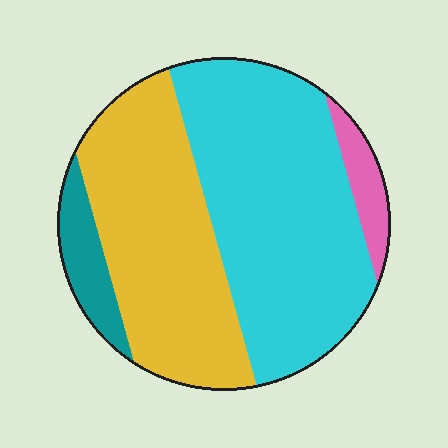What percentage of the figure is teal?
Teal takes up about one tenth (1/10) of the figure.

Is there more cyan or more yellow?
Cyan.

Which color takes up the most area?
Cyan, at roughly 50%.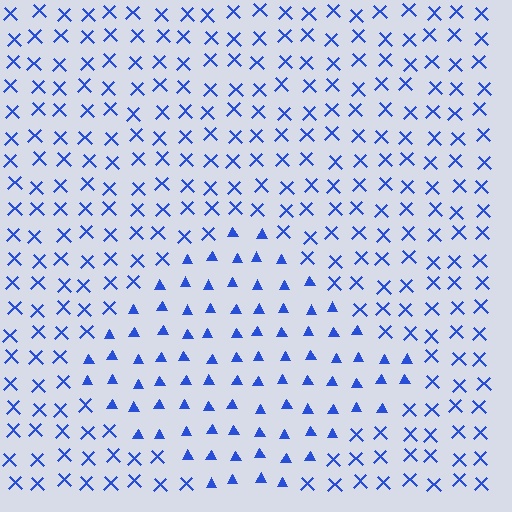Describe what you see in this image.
The image is filled with small blue elements arranged in a uniform grid. A diamond-shaped region contains triangles, while the surrounding area contains X marks. The boundary is defined purely by the change in element shape.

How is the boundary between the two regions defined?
The boundary is defined by a change in element shape: triangles inside vs. X marks outside. All elements share the same color and spacing.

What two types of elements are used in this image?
The image uses triangles inside the diamond region and X marks outside it.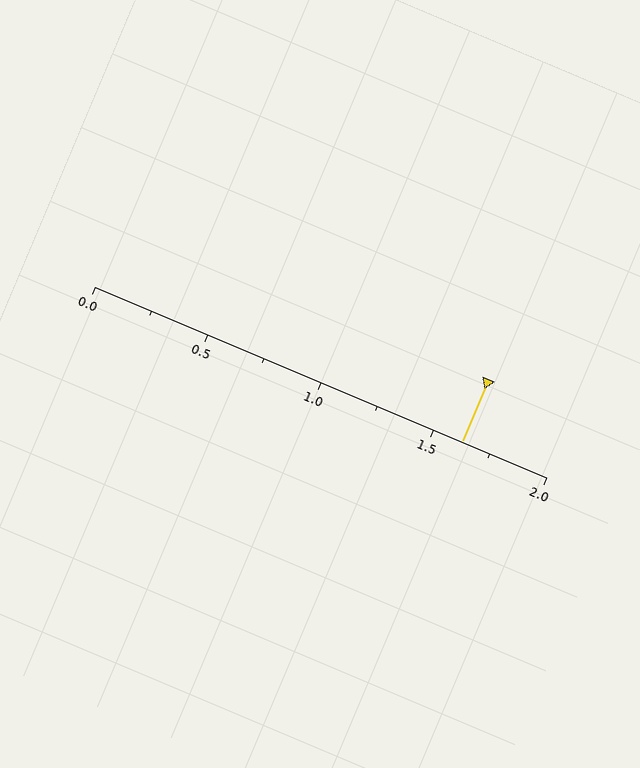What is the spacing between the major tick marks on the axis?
The major ticks are spaced 0.5 apart.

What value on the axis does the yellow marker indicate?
The marker indicates approximately 1.62.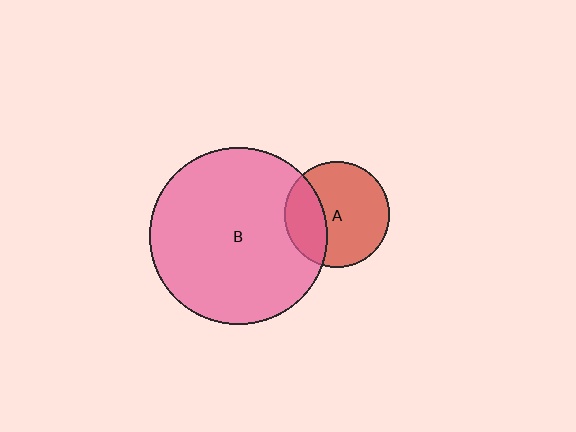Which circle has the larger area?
Circle B (pink).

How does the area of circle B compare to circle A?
Approximately 2.8 times.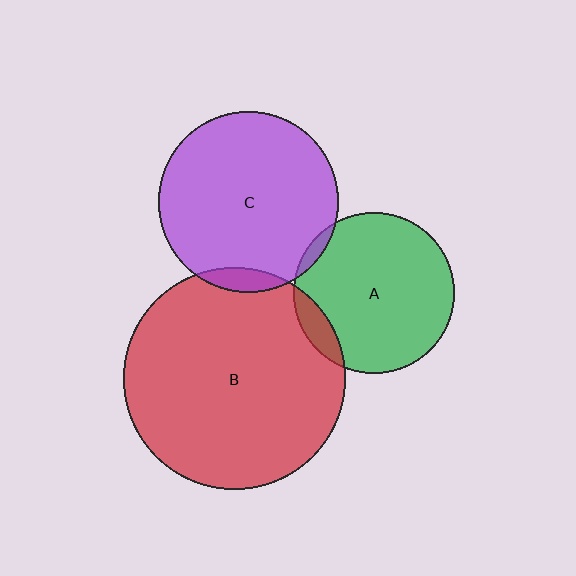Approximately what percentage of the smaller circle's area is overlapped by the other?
Approximately 5%.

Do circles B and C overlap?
Yes.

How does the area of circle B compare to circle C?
Approximately 1.5 times.